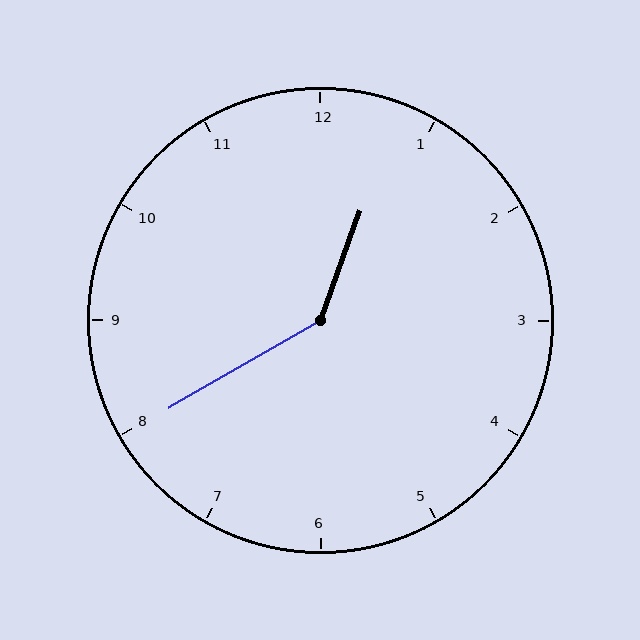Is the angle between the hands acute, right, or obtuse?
It is obtuse.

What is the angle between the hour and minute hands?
Approximately 140 degrees.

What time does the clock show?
12:40.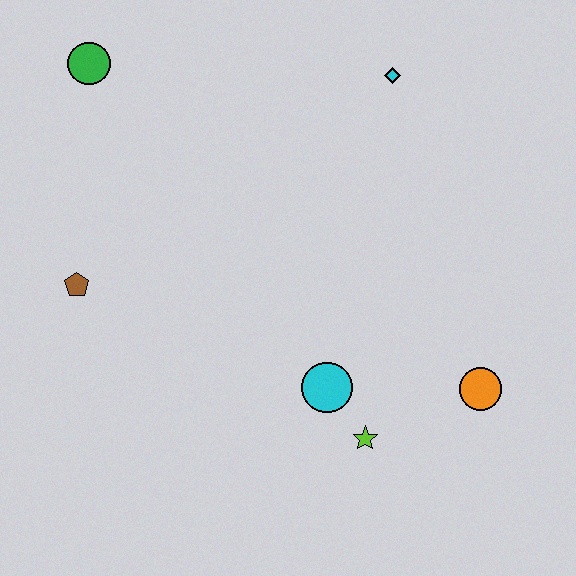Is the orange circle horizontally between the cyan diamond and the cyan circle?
No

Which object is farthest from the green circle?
The orange circle is farthest from the green circle.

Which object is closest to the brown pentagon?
The green circle is closest to the brown pentagon.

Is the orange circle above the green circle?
No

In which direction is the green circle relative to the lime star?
The green circle is above the lime star.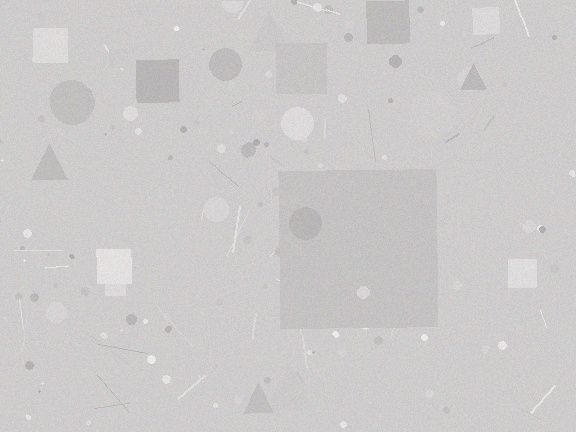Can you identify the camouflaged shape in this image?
The camouflaged shape is a square.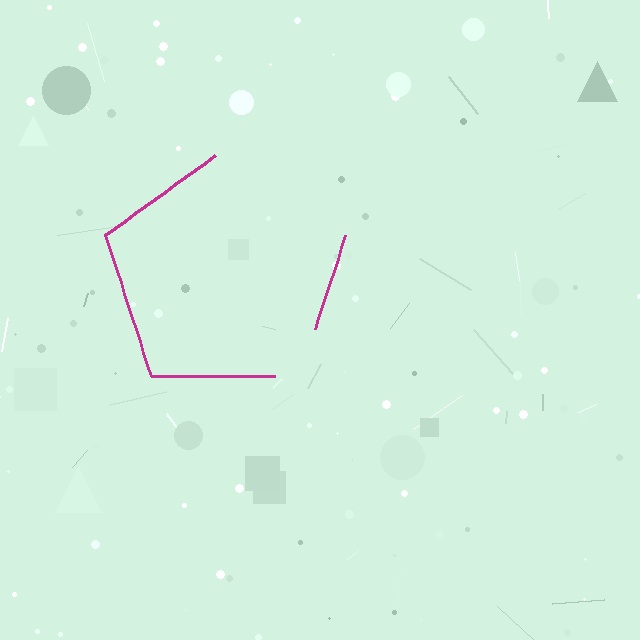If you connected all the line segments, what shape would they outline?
They would outline a pentagon.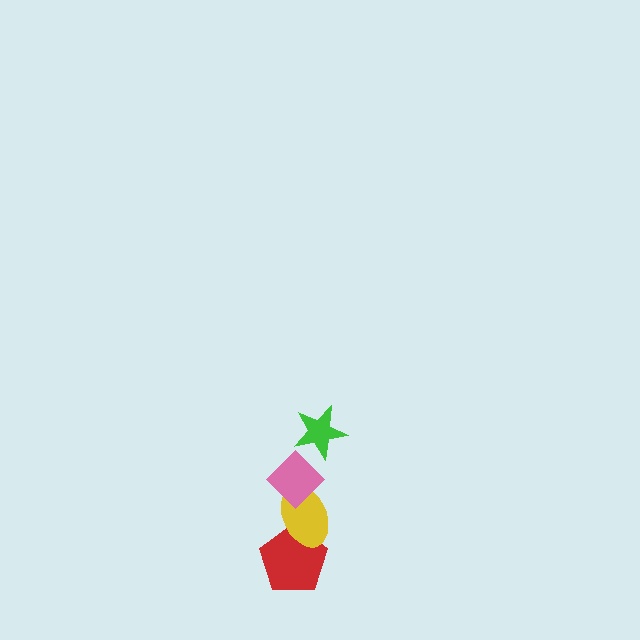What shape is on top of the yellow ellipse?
The pink diamond is on top of the yellow ellipse.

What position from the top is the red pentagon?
The red pentagon is 4th from the top.